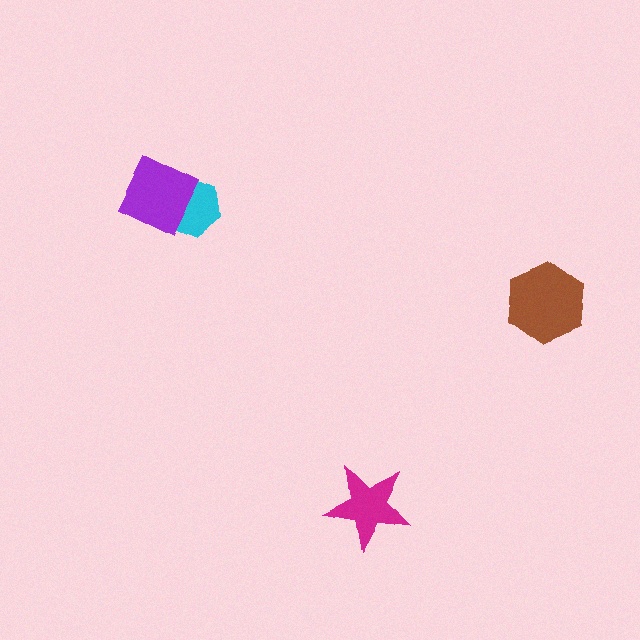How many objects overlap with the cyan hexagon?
1 object overlaps with the cyan hexagon.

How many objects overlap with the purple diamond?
1 object overlaps with the purple diamond.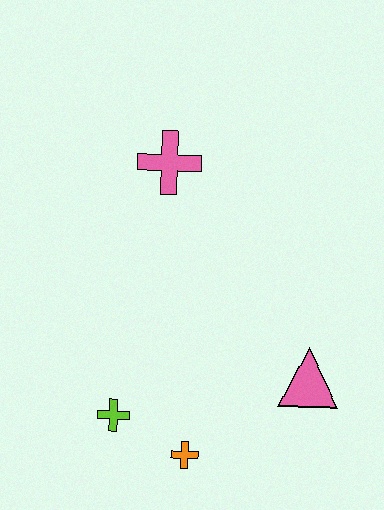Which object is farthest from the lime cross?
The pink cross is farthest from the lime cross.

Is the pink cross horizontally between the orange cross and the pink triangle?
No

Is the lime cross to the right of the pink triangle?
No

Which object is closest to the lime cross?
The orange cross is closest to the lime cross.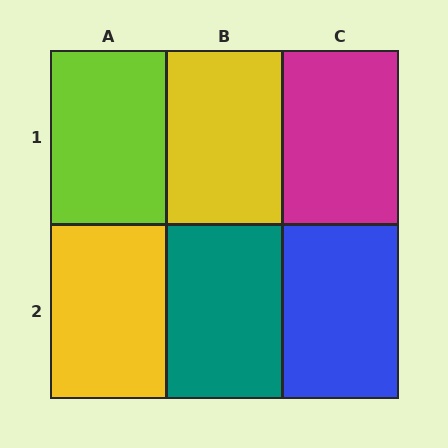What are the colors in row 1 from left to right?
Lime, yellow, magenta.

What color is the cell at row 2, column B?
Teal.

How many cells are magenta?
1 cell is magenta.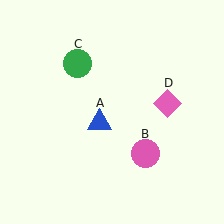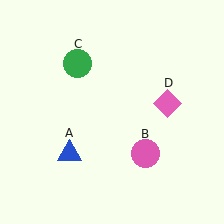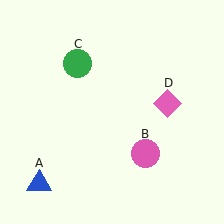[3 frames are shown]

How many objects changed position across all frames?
1 object changed position: blue triangle (object A).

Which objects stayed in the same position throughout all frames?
Pink circle (object B) and green circle (object C) and pink diamond (object D) remained stationary.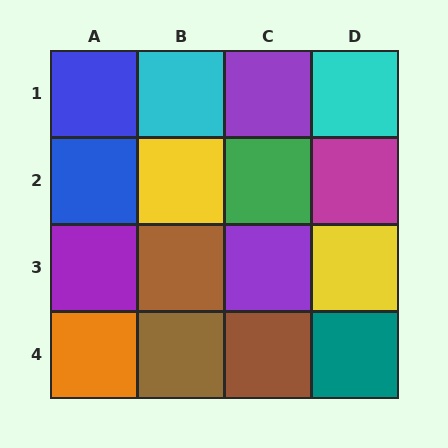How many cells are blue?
2 cells are blue.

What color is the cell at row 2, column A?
Blue.